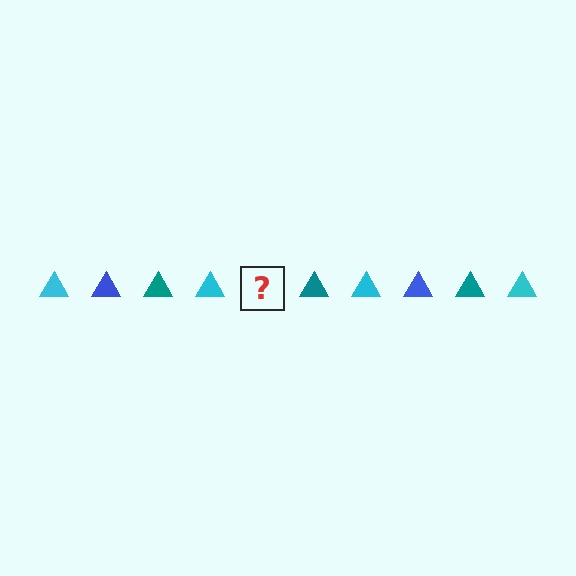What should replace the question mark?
The question mark should be replaced with a blue triangle.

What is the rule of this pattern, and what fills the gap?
The rule is that the pattern cycles through cyan, blue, teal triangles. The gap should be filled with a blue triangle.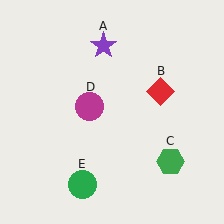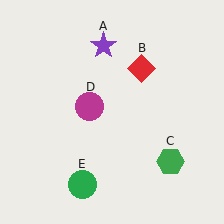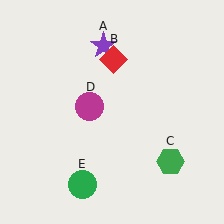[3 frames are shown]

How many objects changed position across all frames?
1 object changed position: red diamond (object B).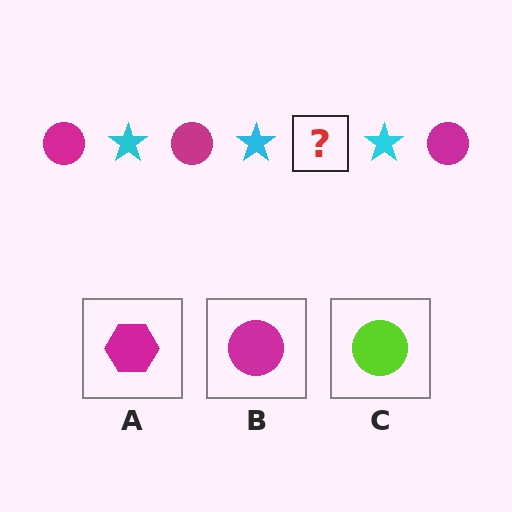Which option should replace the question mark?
Option B.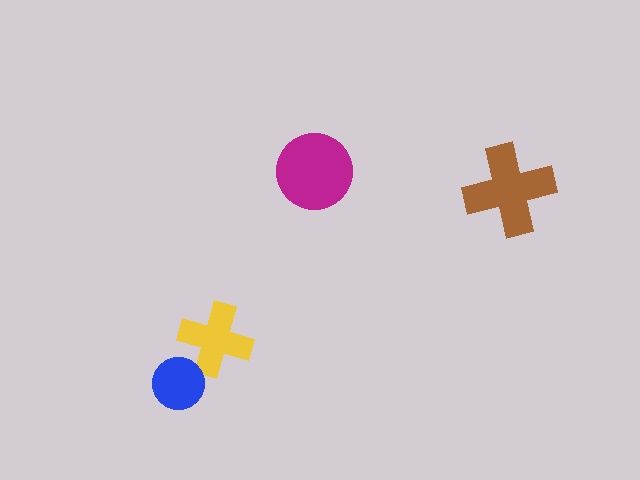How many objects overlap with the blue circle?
1 object overlaps with the blue circle.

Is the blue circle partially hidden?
No, no other shape covers it.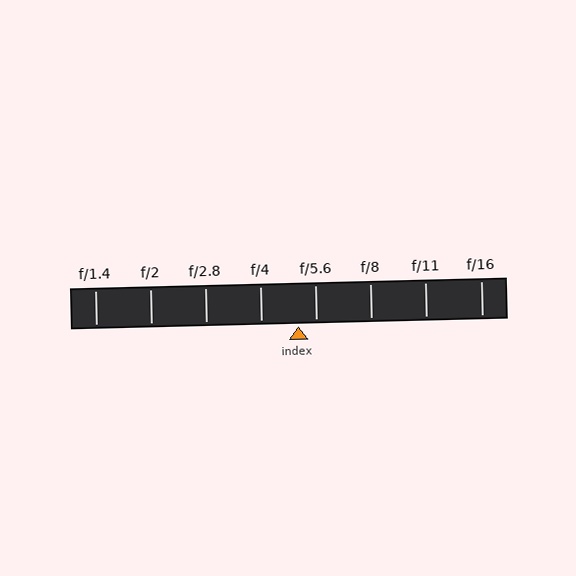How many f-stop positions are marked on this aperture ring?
There are 8 f-stop positions marked.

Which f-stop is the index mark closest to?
The index mark is closest to f/5.6.